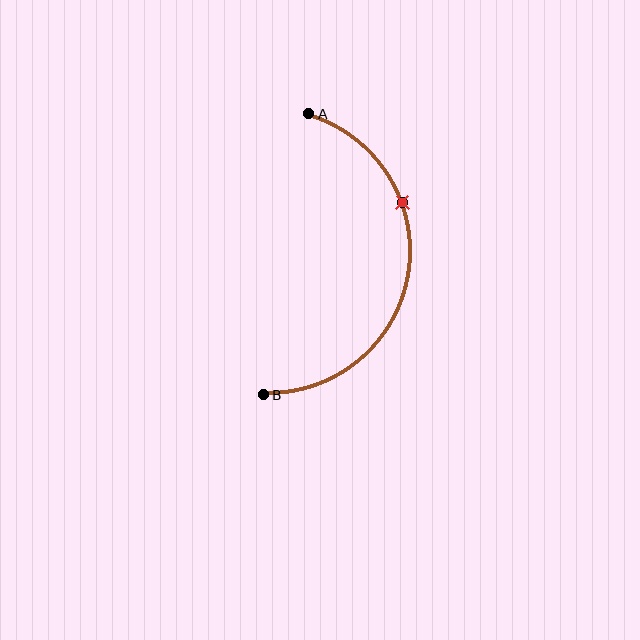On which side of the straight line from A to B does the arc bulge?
The arc bulges to the right of the straight line connecting A and B.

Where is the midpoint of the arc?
The arc midpoint is the point on the curve farthest from the straight line joining A and B. It sits to the right of that line.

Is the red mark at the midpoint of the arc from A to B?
No. The red mark lies on the arc but is closer to endpoint A. The arc midpoint would be at the point on the curve equidistant along the arc from both A and B.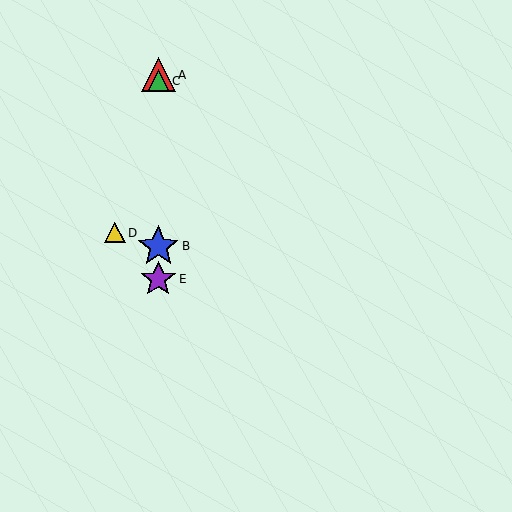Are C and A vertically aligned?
Yes, both are at x≈158.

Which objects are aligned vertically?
Objects A, B, C, E are aligned vertically.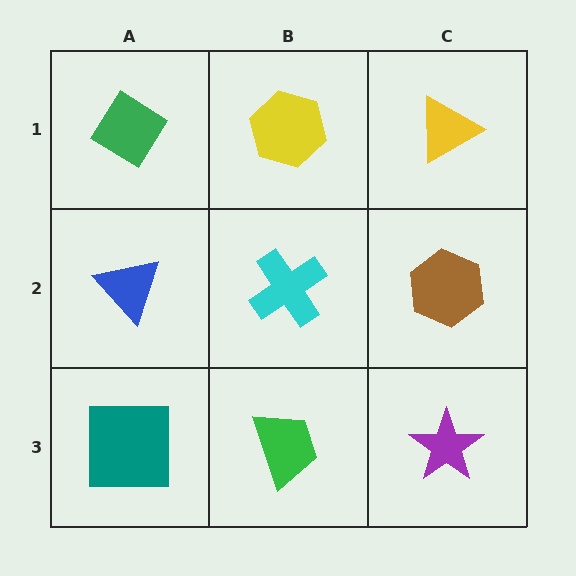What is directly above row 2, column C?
A yellow triangle.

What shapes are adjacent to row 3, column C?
A brown hexagon (row 2, column C), a green trapezoid (row 3, column B).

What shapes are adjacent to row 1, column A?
A blue triangle (row 2, column A), a yellow hexagon (row 1, column B).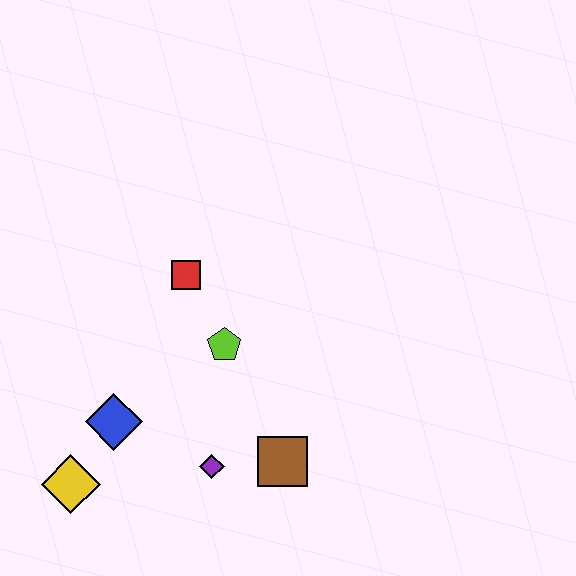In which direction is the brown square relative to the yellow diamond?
The brown square is to the right of the yellow diamond.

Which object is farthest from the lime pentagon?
The yellow diamond is farthest from the lime pentagon.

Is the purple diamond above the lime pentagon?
No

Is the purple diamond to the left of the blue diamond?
No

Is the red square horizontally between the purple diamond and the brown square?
No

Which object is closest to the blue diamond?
The yellow diamond is closest to the blue diamond.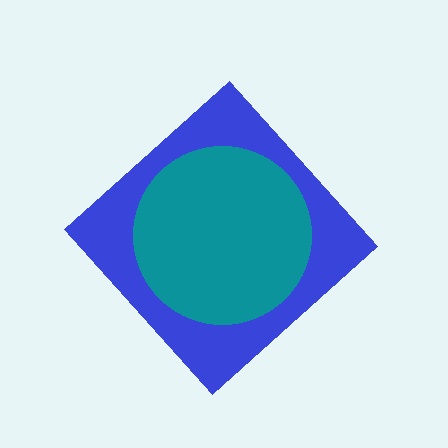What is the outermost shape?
The blue diamond.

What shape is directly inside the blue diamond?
The teal circle.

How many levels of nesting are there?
2.